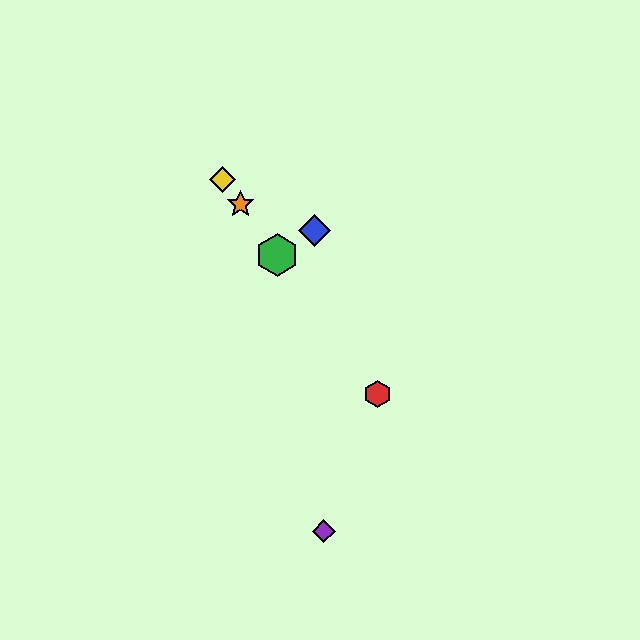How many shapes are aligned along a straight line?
4 shapes (the red hexagon, the green hexagon, the yellow diamond, the orange star) are aligned along a straight line.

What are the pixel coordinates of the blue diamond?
The blue diamond is at (315, 231).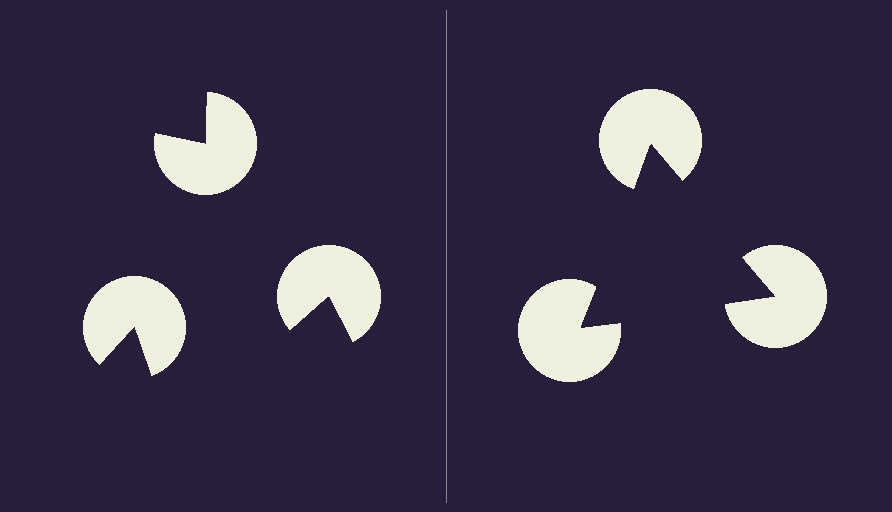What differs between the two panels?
The pac-man discs are positioned identically on both sides; only the wedge orientations differ. On the right they align to a triangle; on the left they are misaligned.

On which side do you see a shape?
An illusory triangle appears on the right side. On the left side the wedge cuts are rotated, so no coherent shape forms.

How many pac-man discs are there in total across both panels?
6 — 3 on each side.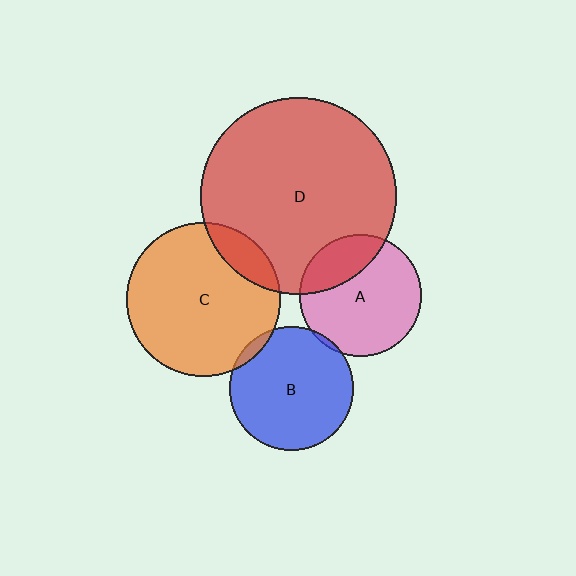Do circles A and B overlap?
Yes.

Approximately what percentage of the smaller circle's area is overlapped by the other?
Approximately 5%.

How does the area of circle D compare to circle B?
Approximately 2.5 times.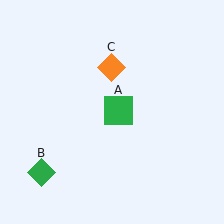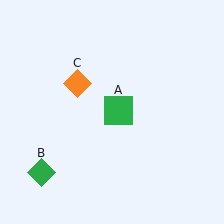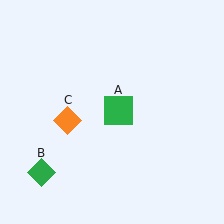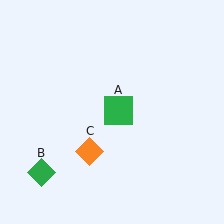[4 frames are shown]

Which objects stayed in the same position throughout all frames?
Green square (object A) and green diamond (object B) remained stationary.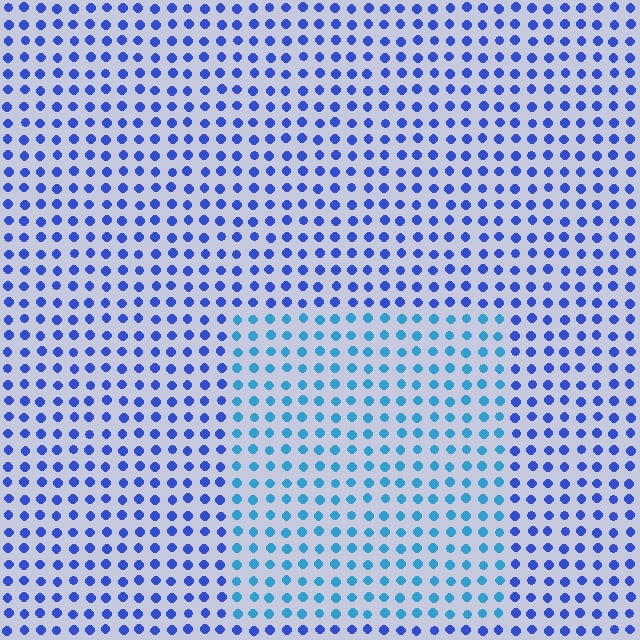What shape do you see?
I see a rectangle.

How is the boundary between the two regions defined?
The boundary is defined purely by a slight shift in hue (about 31 degrees). Spacing, size, and orientation are identical on both sides.